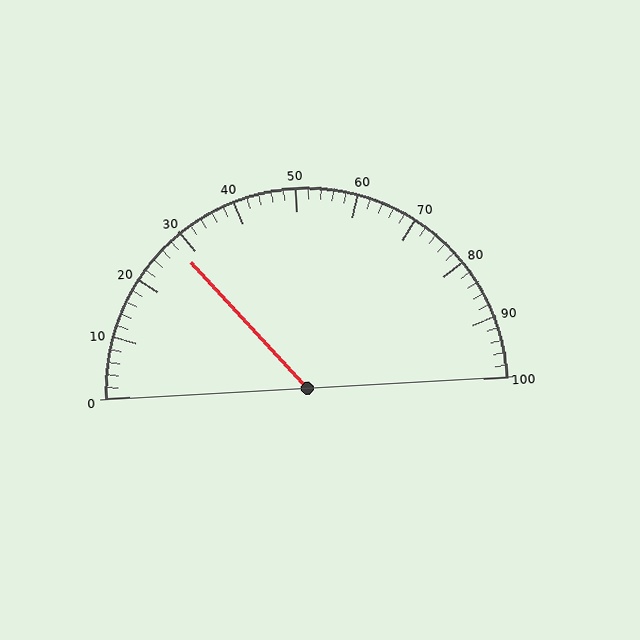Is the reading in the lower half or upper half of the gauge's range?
The reading is in the lower half of the range (0 to 100).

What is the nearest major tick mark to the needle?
The nearest major tick mark is 30.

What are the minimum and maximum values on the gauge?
The gauge ranges from 0 to 100.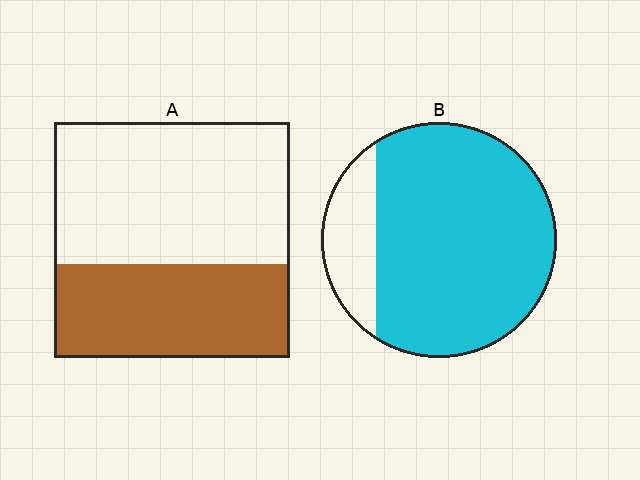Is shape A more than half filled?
No.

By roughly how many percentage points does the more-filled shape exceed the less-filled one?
By roughly 40 percentage points (B over A).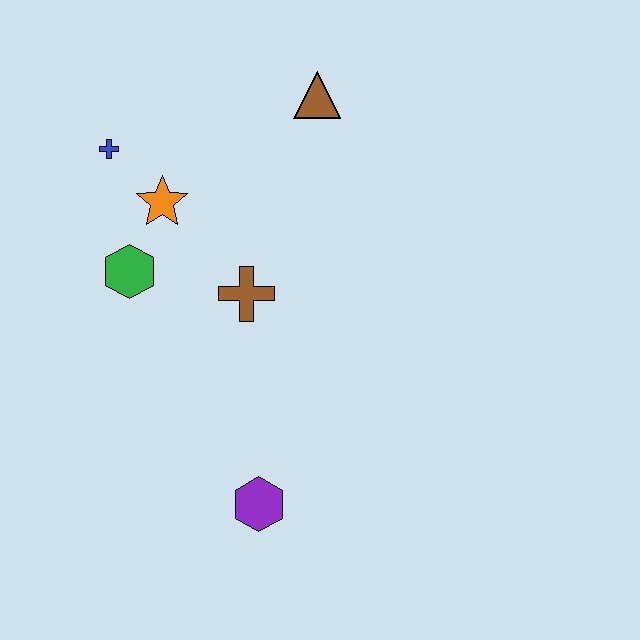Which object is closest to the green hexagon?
The orange star is closest to the green hexagon.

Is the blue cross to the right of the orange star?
No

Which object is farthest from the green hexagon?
The purple hexagon is farthest from the green hexagon.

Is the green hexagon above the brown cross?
Yes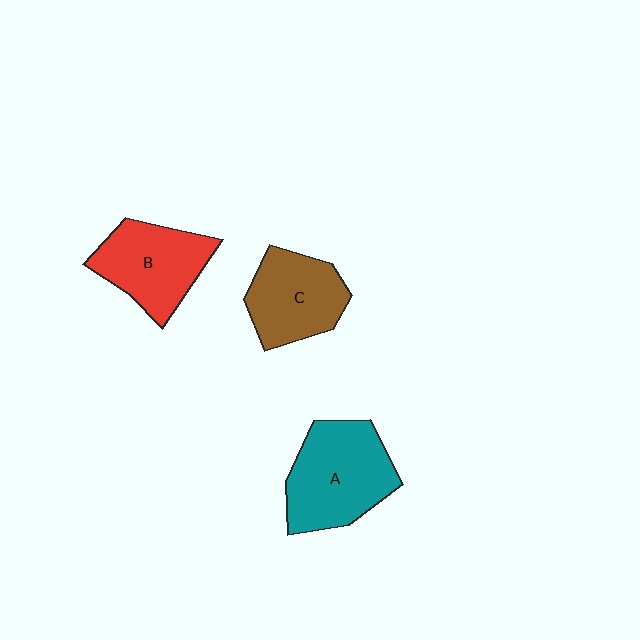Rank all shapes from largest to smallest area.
From largest to smallest: A (teal), B (red), C (brown).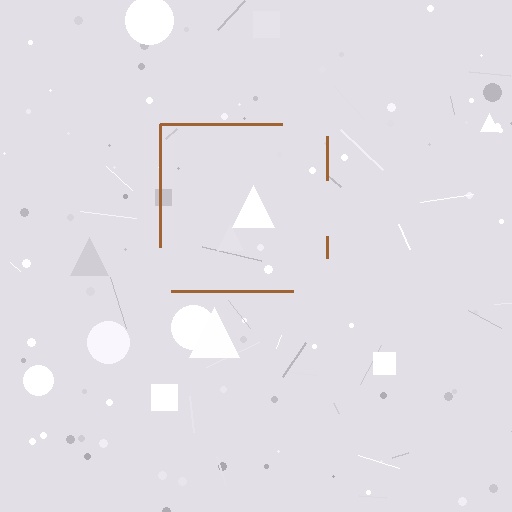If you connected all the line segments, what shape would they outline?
They would outline a square.